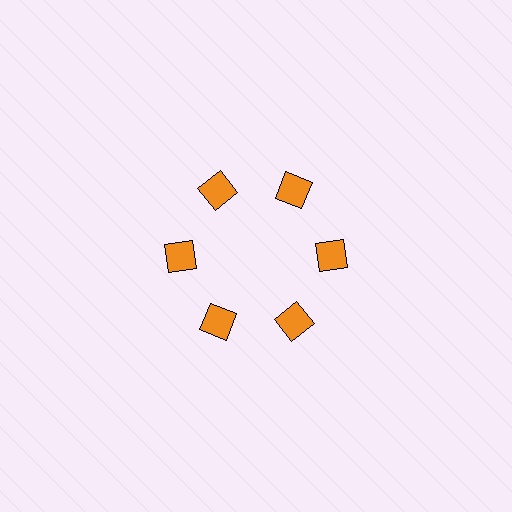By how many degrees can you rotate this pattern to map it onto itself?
The pattern maps onto itself every 60 degrees of rotation.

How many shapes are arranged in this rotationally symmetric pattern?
There are 6 shapes, arranged in 6 groups of 1.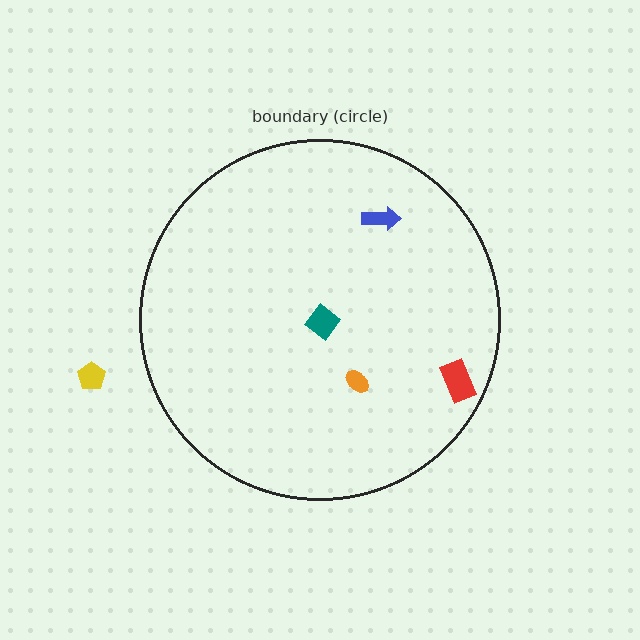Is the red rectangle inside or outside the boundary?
Inside.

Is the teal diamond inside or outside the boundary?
Inside.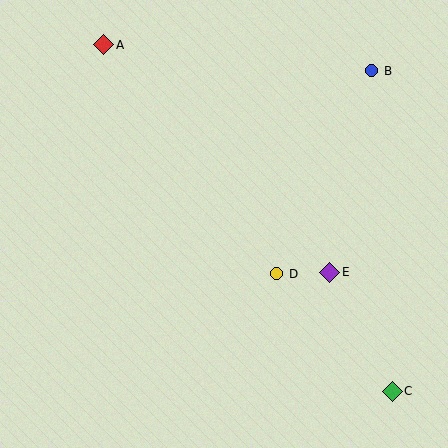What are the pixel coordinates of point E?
Point E is at (330, 272).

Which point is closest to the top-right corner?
Point B is closest to the top-right corner.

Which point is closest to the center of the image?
Point D at (277, 274) is closest to the center.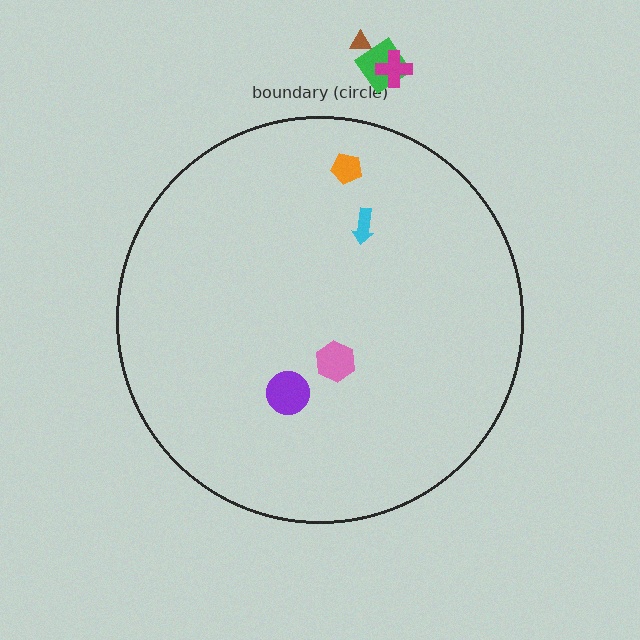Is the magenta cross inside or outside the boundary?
Outside.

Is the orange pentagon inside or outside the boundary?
Inside.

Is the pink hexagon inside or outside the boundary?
Inside.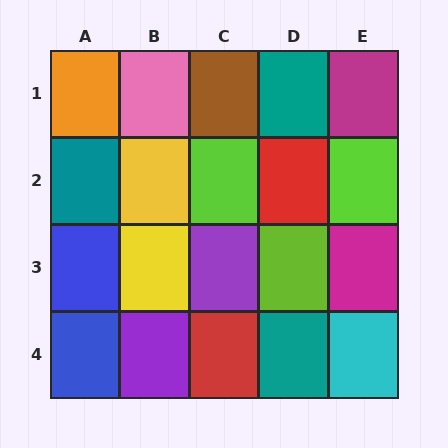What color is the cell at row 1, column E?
Magenta.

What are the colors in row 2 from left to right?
Teal, yellow, lime, red, lime.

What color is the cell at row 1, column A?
Orange.